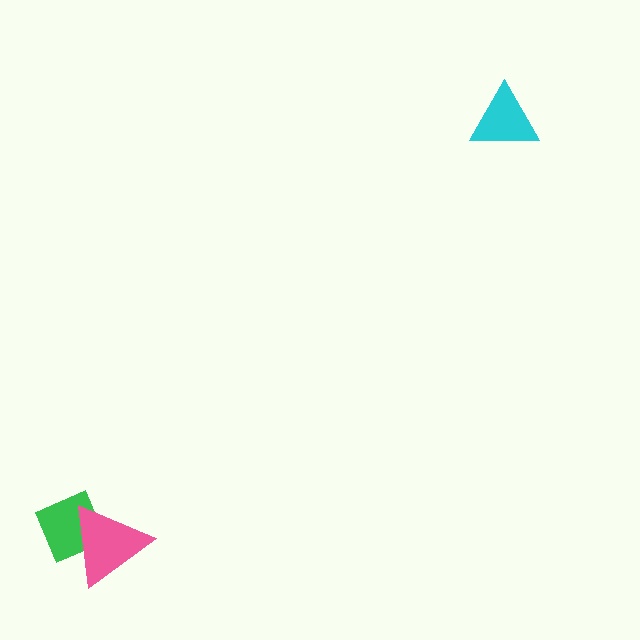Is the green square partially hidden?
Yes, it is partially covered by another shape.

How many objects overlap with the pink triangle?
1 object overlaps with the pink triangle.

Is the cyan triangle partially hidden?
No, no other shape covers it.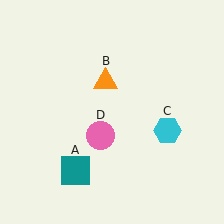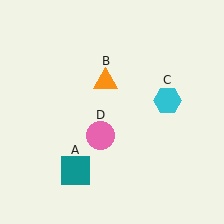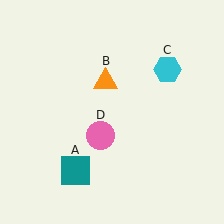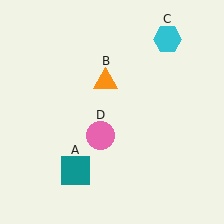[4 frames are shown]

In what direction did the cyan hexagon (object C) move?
The cyan hexagon (object C) moved up.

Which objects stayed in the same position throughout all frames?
Teal square (object A) and orange triangle (object B) and pink circle (object D) remained stationary.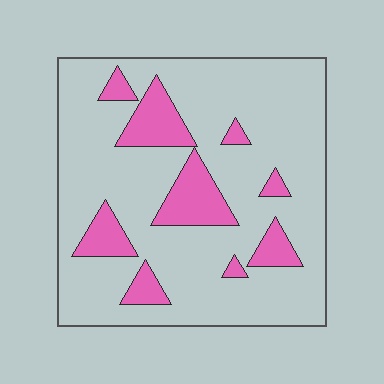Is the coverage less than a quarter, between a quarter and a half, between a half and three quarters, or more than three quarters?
Less than a quarter.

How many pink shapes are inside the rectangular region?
9.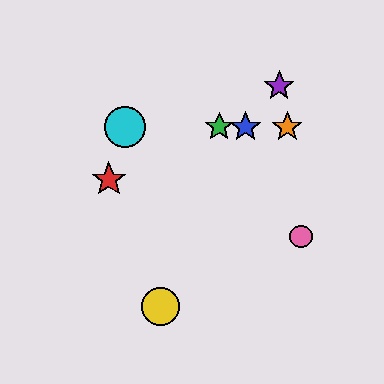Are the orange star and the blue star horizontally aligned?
Yes, both are at y≈127.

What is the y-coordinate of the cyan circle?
The cyan circle is at y≈127.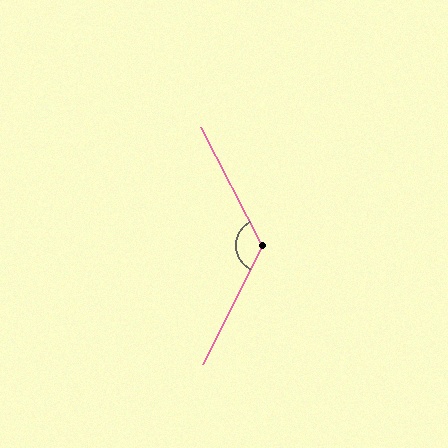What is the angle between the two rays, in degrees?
Approximately 126 degrees.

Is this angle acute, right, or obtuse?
It is obtuse.